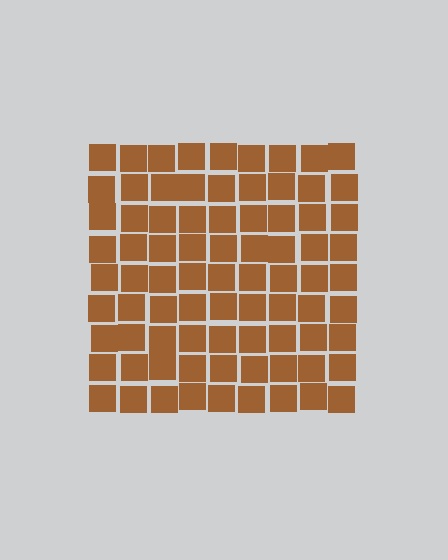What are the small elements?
The small elements are squares.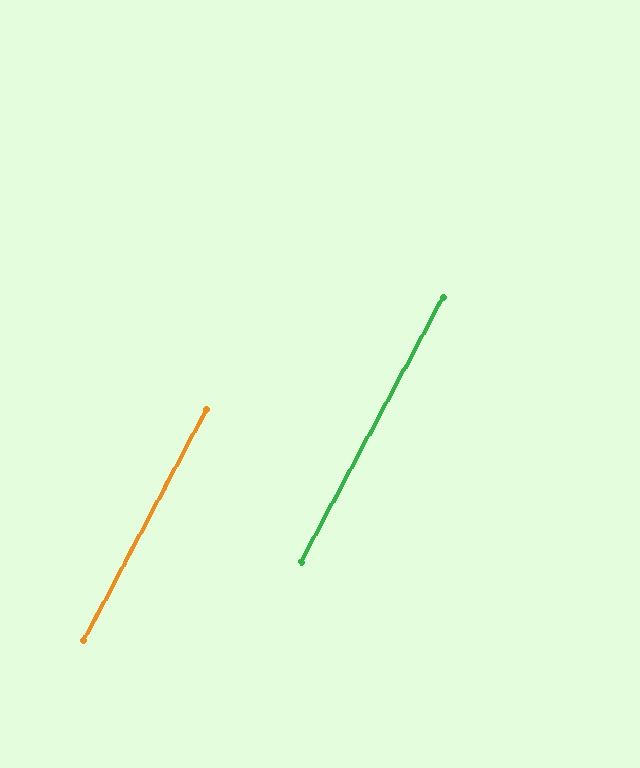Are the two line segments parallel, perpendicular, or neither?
Parallel — their directions differ by only 0.1°.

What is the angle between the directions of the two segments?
Approximately 0 degrees.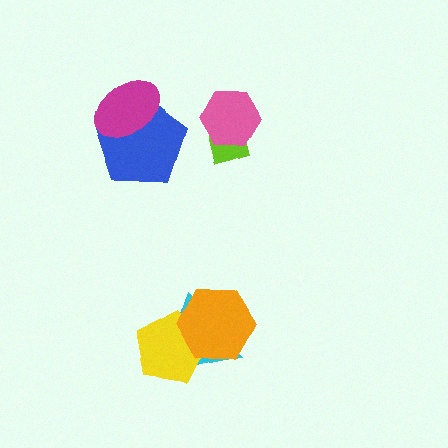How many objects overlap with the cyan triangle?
2 objects overlap with the cyan triangle.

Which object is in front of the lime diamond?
The pink hexagon is in front of the lime diamond.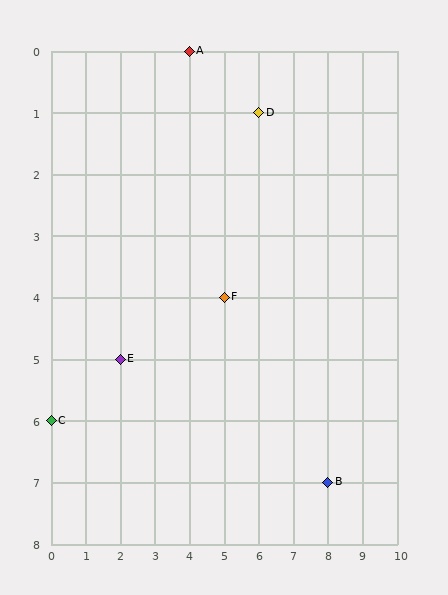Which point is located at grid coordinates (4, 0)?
Point A is at (4, 0).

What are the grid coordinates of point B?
Point B is at grid coordinates (8, 7).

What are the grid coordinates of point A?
Point A is at grid coordinates (4, 0).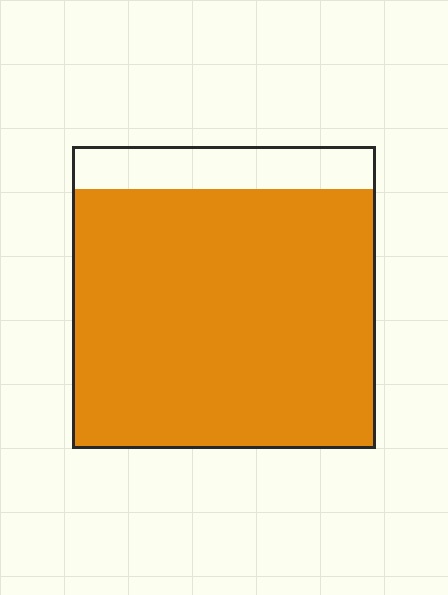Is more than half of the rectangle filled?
Yes.